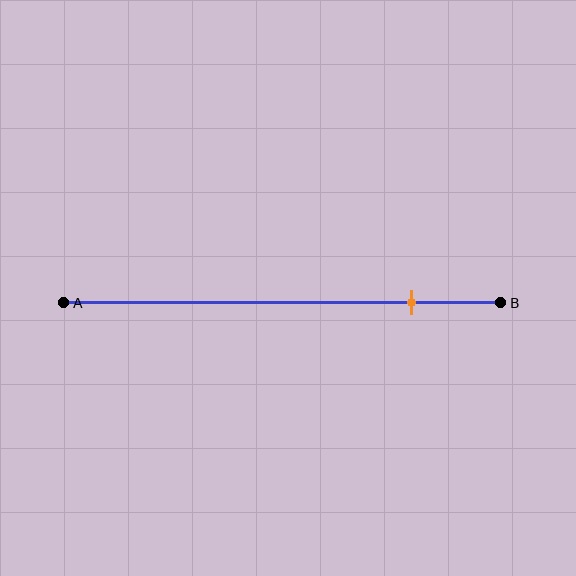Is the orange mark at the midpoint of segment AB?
No, the mark is at about 80% from A, not at the 50% midpoint.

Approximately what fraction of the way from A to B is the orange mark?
The orange mark is approximately 80% of the way from A to B.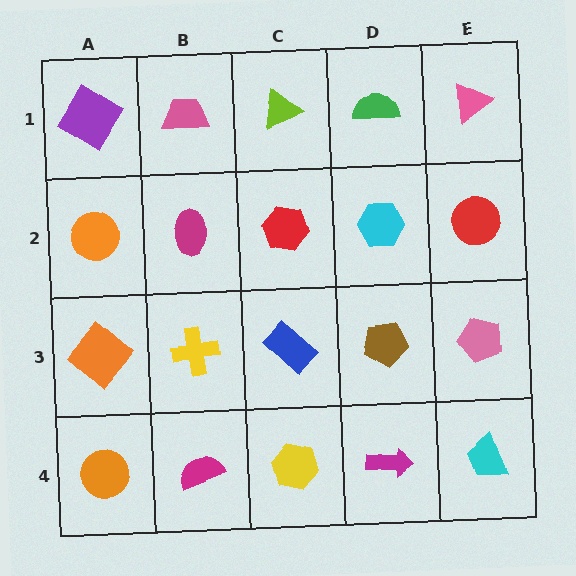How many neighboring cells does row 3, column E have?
3.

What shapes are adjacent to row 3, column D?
A cyan hexagon (row 2, column D), a magenta arrow (row 4, column D), a blue rectangle (row 3, column C), a pink pentagon (row 3, column E).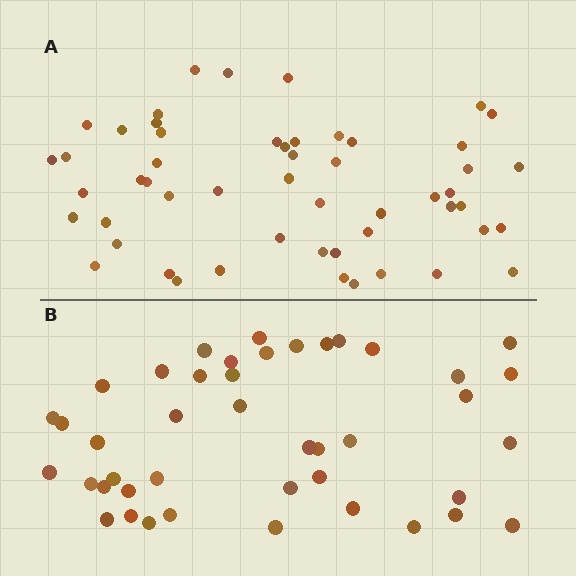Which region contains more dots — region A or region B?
Region A (the top region) has more dots.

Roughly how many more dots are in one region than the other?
Region A has roughly 10 or so more dots than region B.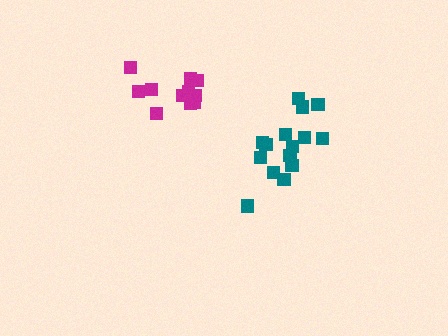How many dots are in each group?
Group 1: 15 dots, Group 2: 11 dots (26 total).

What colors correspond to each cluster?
The clusters are colored: teal, magenta.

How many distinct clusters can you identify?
There are 2 distinct clusters.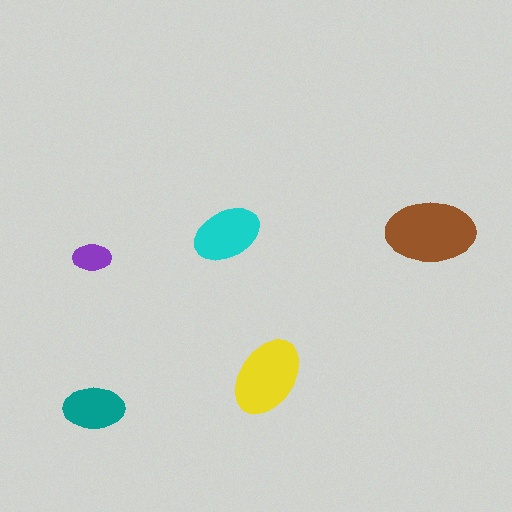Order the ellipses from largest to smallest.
the brown one, the yellow one, the cyan one, the teal one, the purple one.